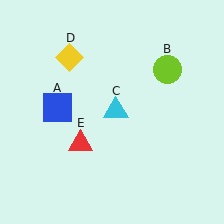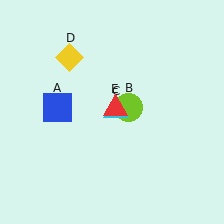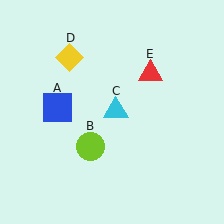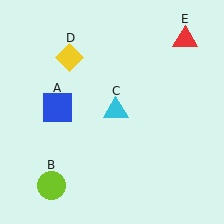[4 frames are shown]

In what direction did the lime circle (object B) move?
The lime circle (object B) moved down and to the left.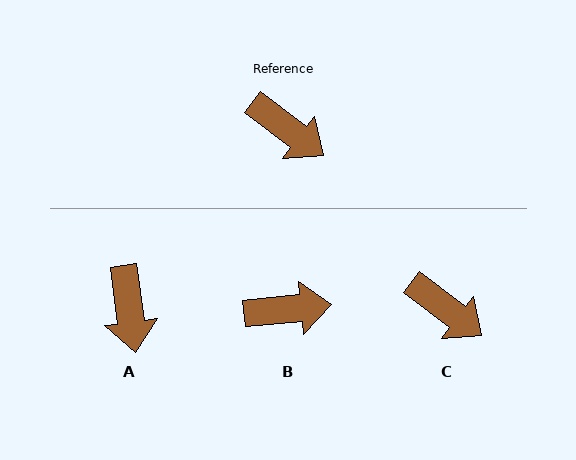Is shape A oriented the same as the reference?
No, it is off by about 45 degrees.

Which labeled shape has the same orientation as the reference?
C.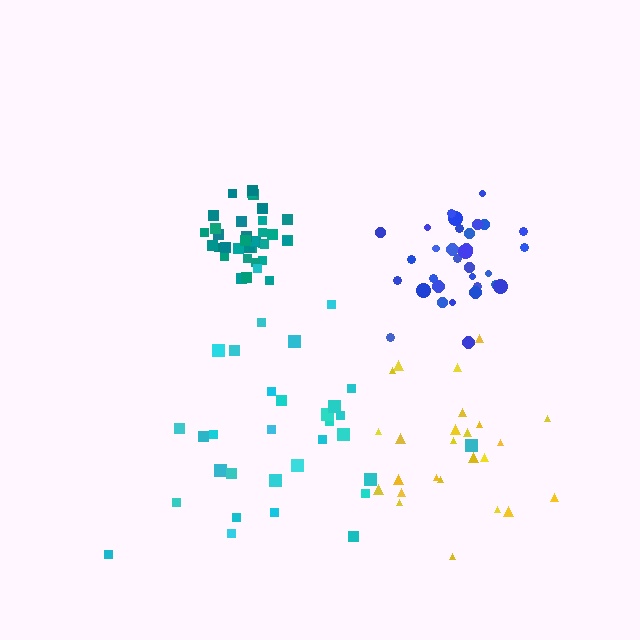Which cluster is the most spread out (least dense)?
Cyan.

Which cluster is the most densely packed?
Teal.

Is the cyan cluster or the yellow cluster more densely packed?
Yellow.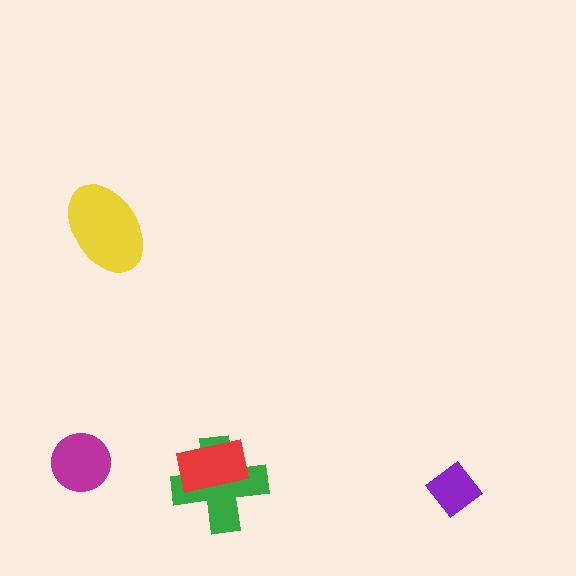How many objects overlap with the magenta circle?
0 objects overlap with the magenta circle.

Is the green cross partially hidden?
Yes, it is partially covered by another shape.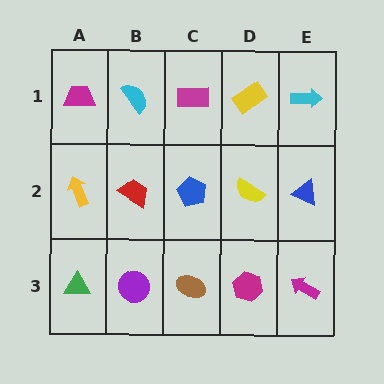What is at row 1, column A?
A magenta trapezoid.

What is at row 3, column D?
A magenta hexagon.